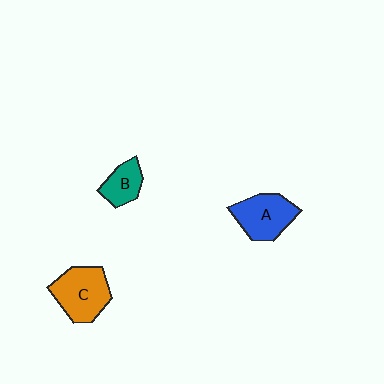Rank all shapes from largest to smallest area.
From largest to smallest: C (orange), A (blue), B (teal).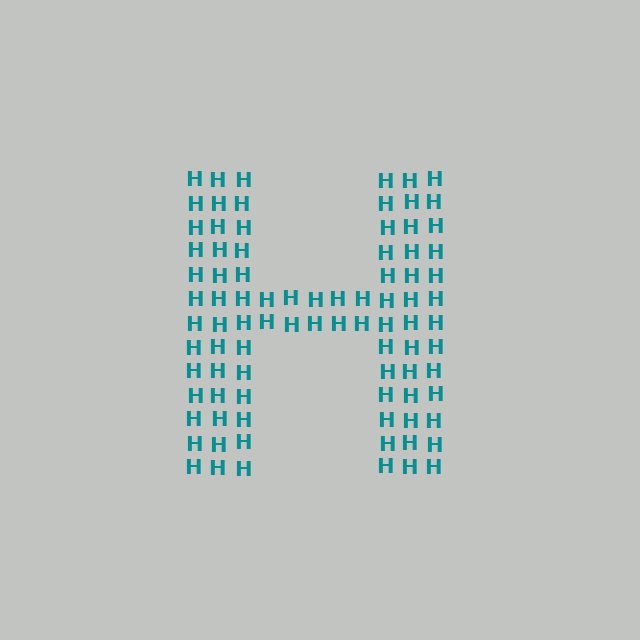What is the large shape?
The large shape is the letter H.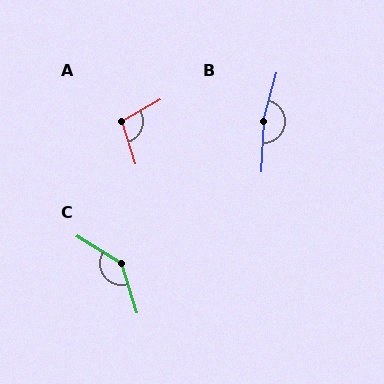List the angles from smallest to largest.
A (101°), C (139°), B (168°).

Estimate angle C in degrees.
Approximately 139 degrees.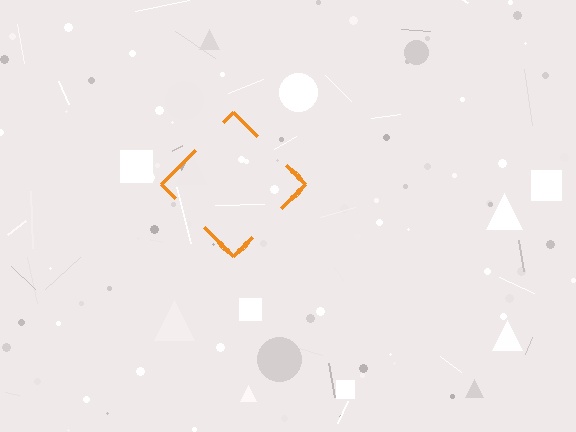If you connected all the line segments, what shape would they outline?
They would outline a diamond.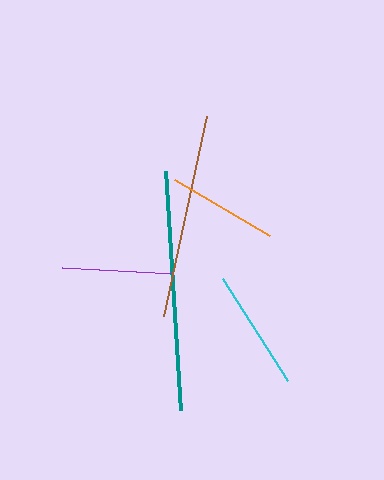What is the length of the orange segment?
The orange segment is approximately 111 pixels long.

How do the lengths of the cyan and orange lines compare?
The cyan and orange lines are approximately the same length.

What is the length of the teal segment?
The teal segment is approximately 239 pixels long.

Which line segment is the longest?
The teal line is the longest at approximately 239 pixels.